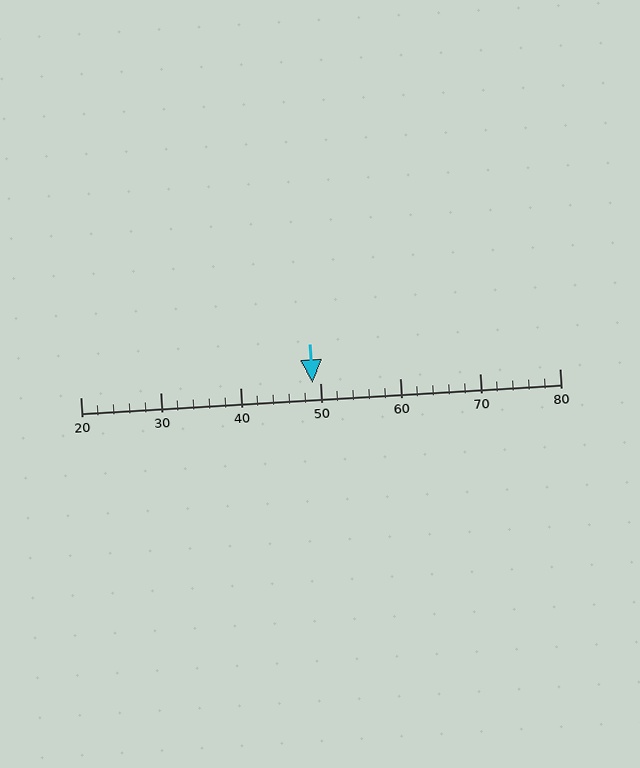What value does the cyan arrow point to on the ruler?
The cyan arrow points to approximately 49.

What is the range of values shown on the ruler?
The ruler shows values from 20 to 80.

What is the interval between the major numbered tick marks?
The major tick marks are spaced 10 units apart.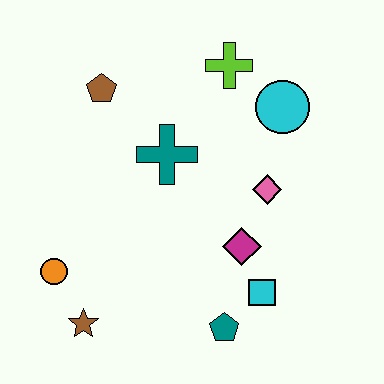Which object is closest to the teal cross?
The brown pentagon is closest to the teal cross.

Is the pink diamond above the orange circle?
Yes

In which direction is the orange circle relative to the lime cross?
The orange circle is below the lime cross.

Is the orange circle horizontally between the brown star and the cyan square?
No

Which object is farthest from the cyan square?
The brown pentagon is farthest from the cyan square.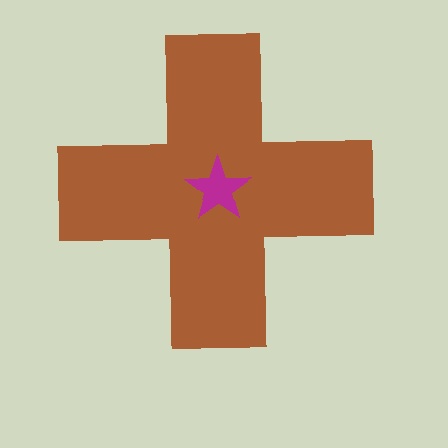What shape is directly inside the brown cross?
The magenta star.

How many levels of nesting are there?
2.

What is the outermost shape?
The brown cross.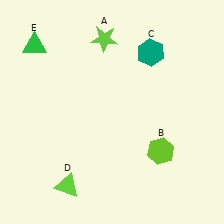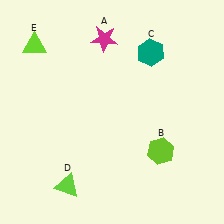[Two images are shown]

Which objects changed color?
A changed from lime to magenta. E changed from green to lime.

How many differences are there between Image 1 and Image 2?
There are 2 differences between the two images.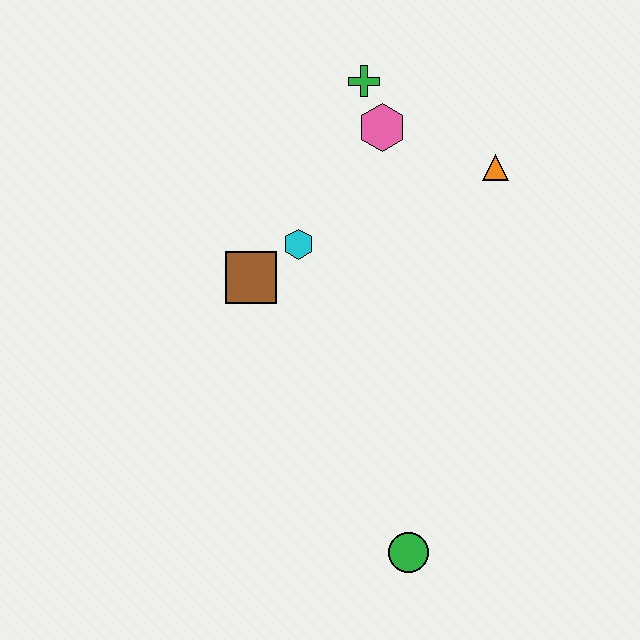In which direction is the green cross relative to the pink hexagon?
The green cross is above the pink hexagon.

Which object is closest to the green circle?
The brown square is closest to the green circle.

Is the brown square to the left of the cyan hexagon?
Yes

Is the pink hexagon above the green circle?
Yes